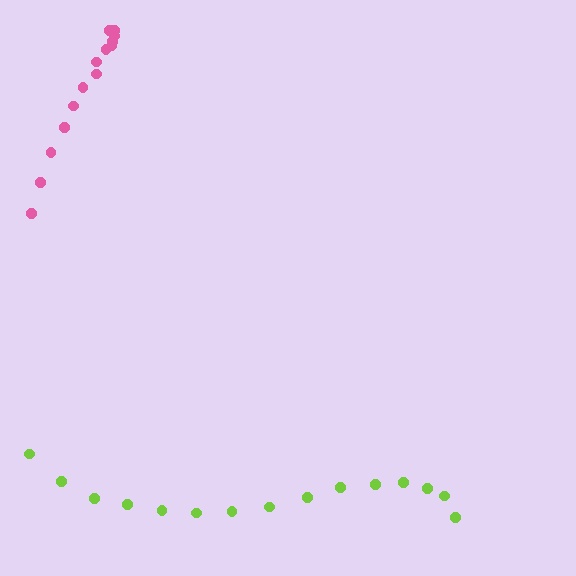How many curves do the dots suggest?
There are 2 distinct paths.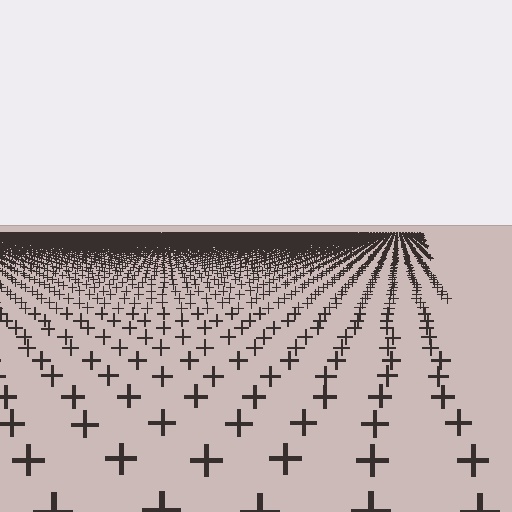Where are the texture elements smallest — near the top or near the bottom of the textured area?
Near the top.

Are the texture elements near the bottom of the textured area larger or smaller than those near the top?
Larger. Near the bottom, elements are closer to the viewer and appear at a bigger on-screen size.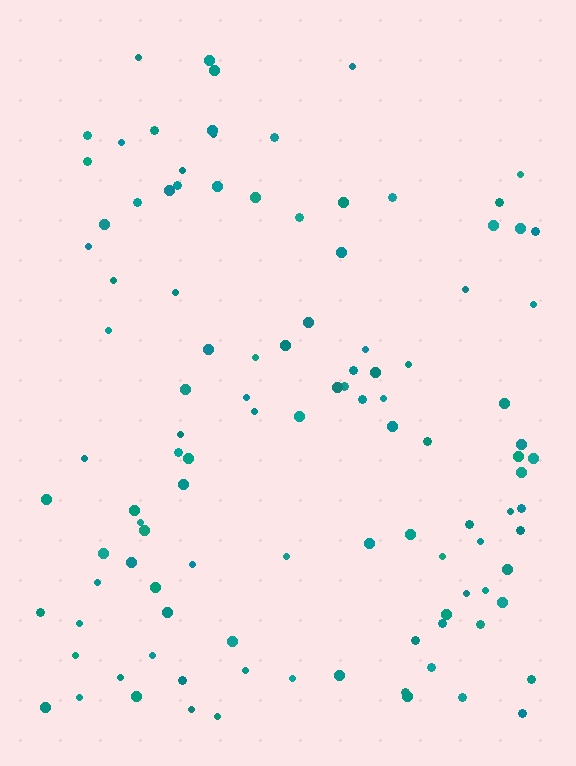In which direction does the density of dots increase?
From top to bottom, with the bottom side densest.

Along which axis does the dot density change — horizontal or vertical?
Vertical.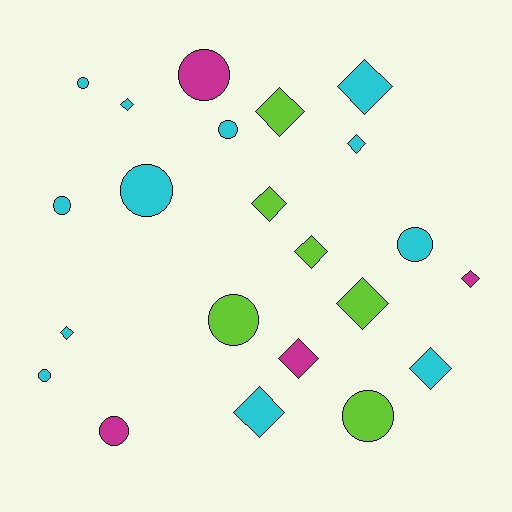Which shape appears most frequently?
Diamond, with 12 objects.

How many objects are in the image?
There are 22 objects.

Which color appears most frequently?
Cyan, with 12 objects.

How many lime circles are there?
There are 2 lime circles.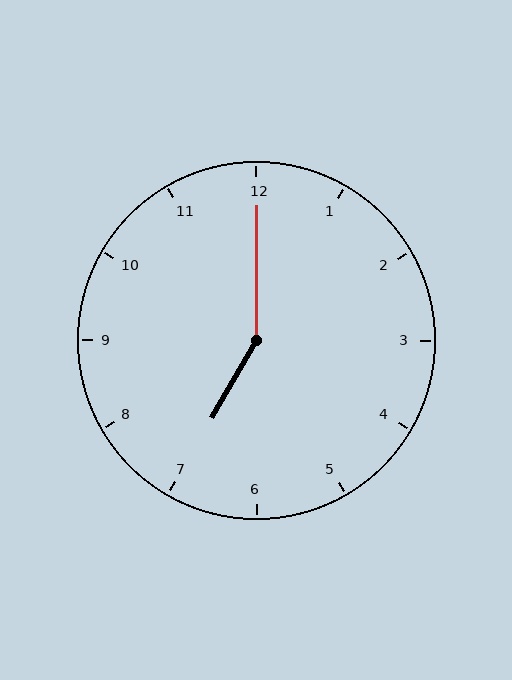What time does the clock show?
7:00.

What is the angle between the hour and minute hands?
Approximately 150 degrees.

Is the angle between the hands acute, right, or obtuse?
It is obtuse.